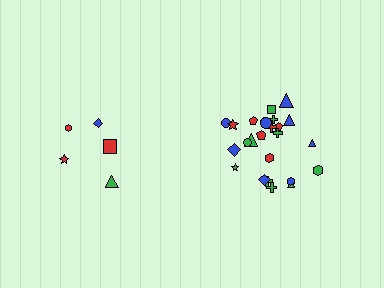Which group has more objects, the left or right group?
The right group.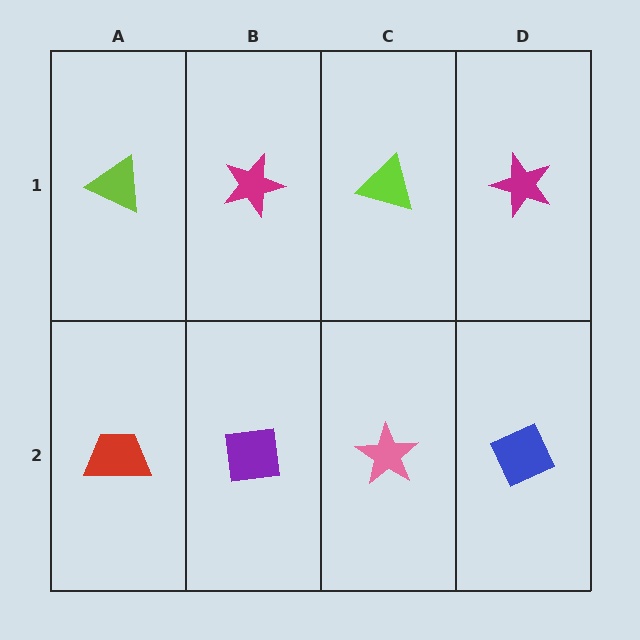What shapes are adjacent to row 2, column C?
A lime triangle (row 1, column C), a purple square (row 2, column B), a blue diamond (row 2, column D).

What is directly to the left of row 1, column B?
A lime triangle.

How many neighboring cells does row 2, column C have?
3.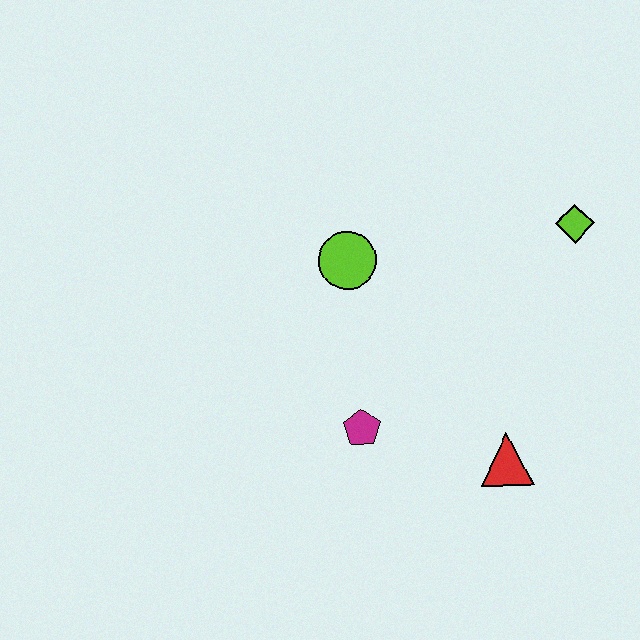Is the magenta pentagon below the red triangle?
No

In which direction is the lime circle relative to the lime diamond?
The lime circle is to the left of the lime diamond.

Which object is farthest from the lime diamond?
The magenta pentagon is farthest from the lime diamond.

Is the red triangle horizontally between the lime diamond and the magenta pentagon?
Yes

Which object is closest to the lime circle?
The magenta pentagon is closest to the lime circle.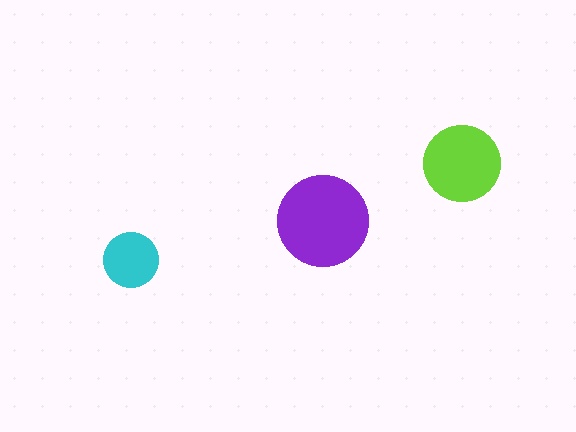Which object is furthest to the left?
The cyan circle is leftmost.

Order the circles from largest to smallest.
the purple one, the lime one, the cyan one.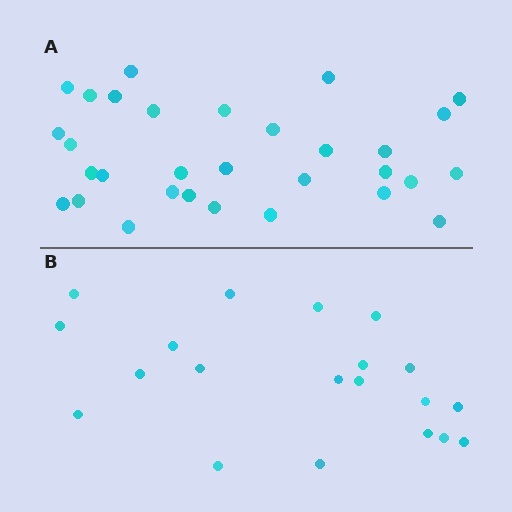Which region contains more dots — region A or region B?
Region A (the top region) has more dots.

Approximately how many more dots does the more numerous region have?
Region A has roughly 12 or so more dots than region B.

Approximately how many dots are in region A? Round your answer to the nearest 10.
About 30 dots. (The exact count is 31, which rounds to 30.)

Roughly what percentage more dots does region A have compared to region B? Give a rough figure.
About 55% more.